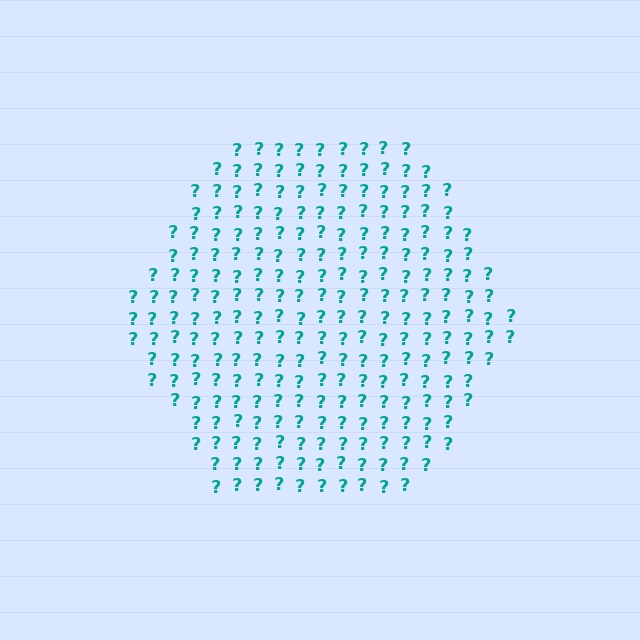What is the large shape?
The large shape is a hexagon.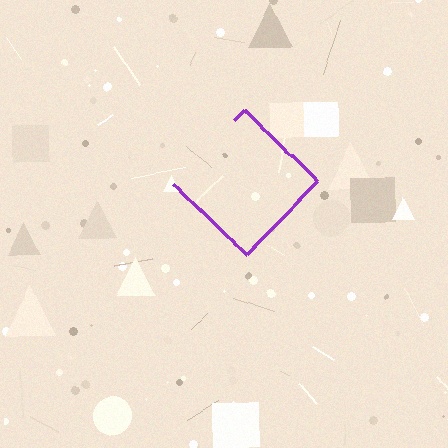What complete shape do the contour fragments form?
The contour fragments form a diamond.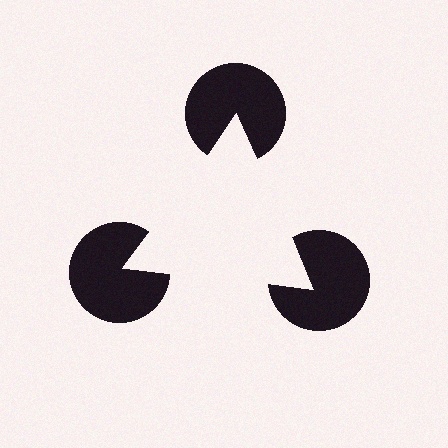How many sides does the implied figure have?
3 sides.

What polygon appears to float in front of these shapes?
An illusory triangle — its edges are inferred from the aligned wedge cuts in the pac-man discs, not physically drawn.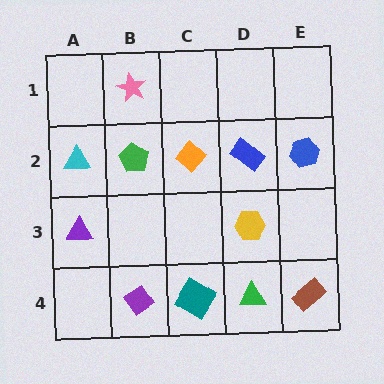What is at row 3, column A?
A purple triangle.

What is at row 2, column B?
A green pentagon.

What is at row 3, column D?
A yellow hexagon.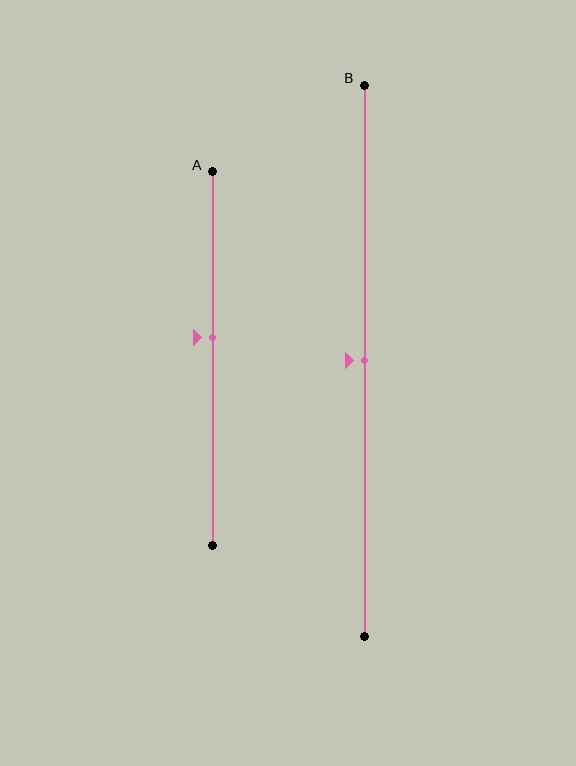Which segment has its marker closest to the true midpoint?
Segment B has its marker closest to the true midpoint.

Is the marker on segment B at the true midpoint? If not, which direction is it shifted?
Yes, the marker on segment B is at the true midpoint.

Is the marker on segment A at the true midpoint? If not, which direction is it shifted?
No, the marker on segment A is shifted upward by about 6% of the segment length.